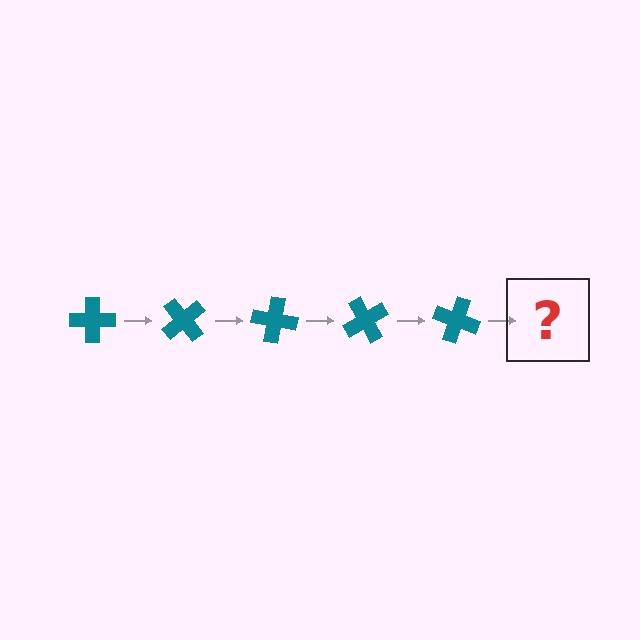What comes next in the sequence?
The next element should be a teal cross rotated 250 degrees.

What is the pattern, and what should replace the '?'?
The pattern is that the cross rotates 50 degrees each step. The '?' should be a teal cross rotated 250 degrees.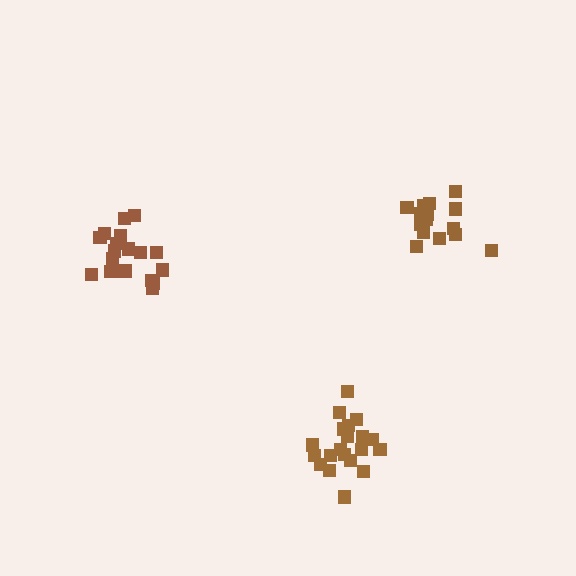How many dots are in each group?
Group 1: 19 dots, Group 2: 15 dots, Group 3: 20 dots (54 total).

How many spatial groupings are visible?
There are 3 spatial groupings.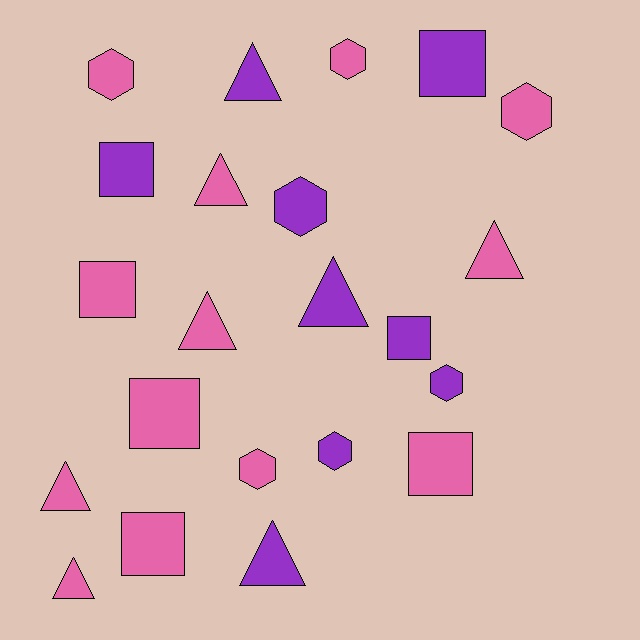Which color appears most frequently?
Pink, with 13 objects.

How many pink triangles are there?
There are 5 pink triangles.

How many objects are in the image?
There are 22 objects.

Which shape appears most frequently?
Triangle, with 8 objects.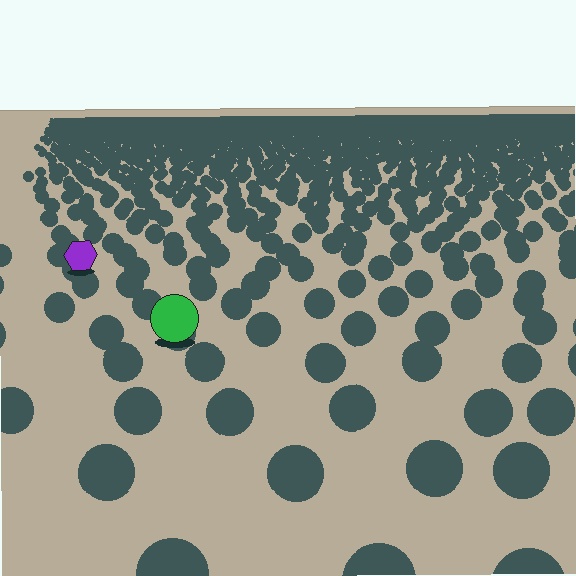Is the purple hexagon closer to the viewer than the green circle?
No. The green circle is closer — you can tell from the texture gradient: the ground texture is coarser near it.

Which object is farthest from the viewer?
The purple hexagon is farthest from the viewer. It appears smaller and the ground texture around it is denser.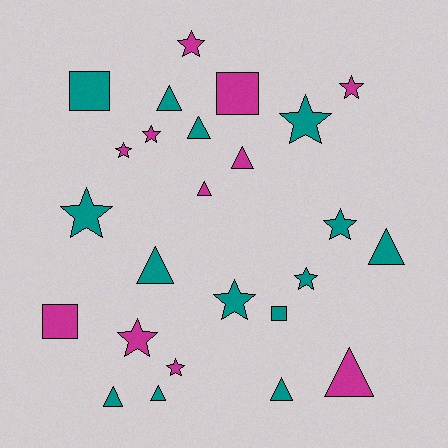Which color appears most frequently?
Teal, with 14 objects.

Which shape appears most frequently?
Star, with 11 objects.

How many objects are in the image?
There are 25 objects.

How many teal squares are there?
There are 2 teal squares.